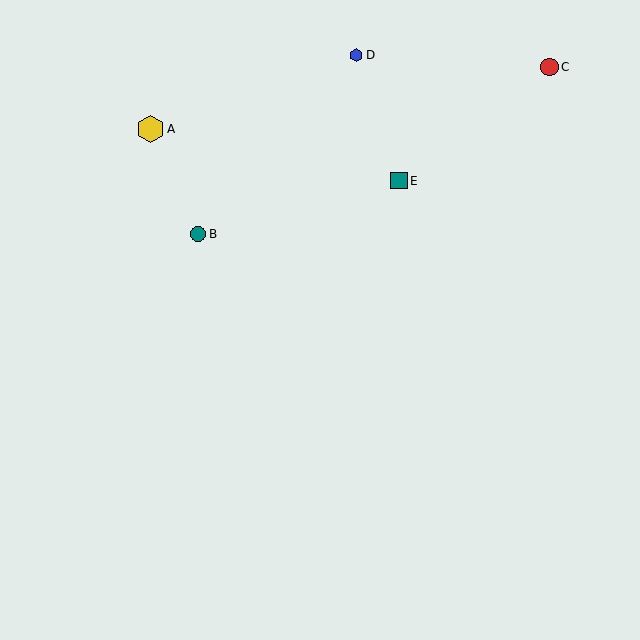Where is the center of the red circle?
The center of the red circle is at (549, 67).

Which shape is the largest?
The yellow hexagon (labeled A) is the largest.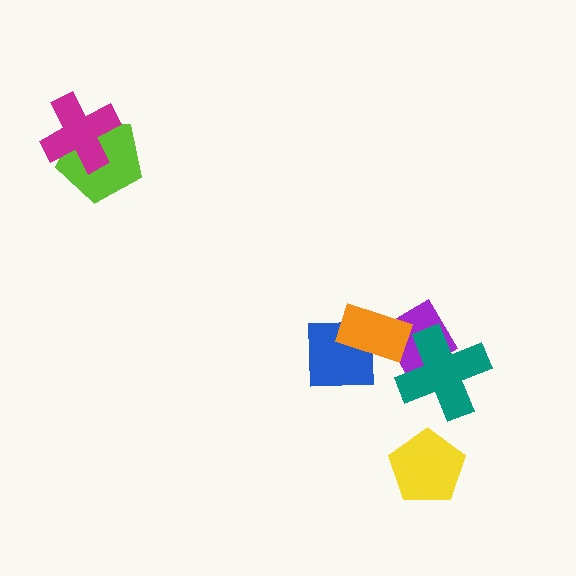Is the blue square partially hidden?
Yes, it is partially covered by another shape.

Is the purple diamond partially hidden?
Yes, it is partially covered by another shape.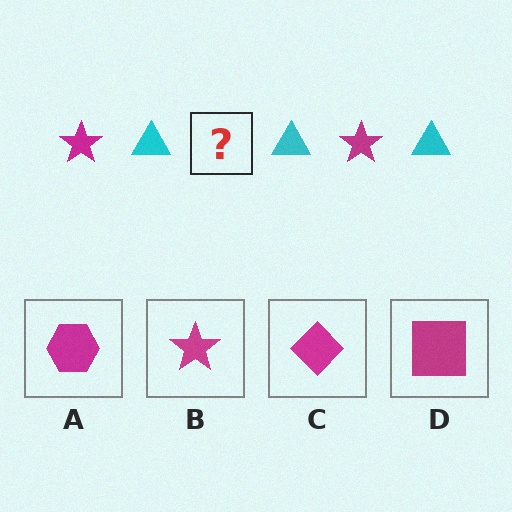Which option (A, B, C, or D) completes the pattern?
B.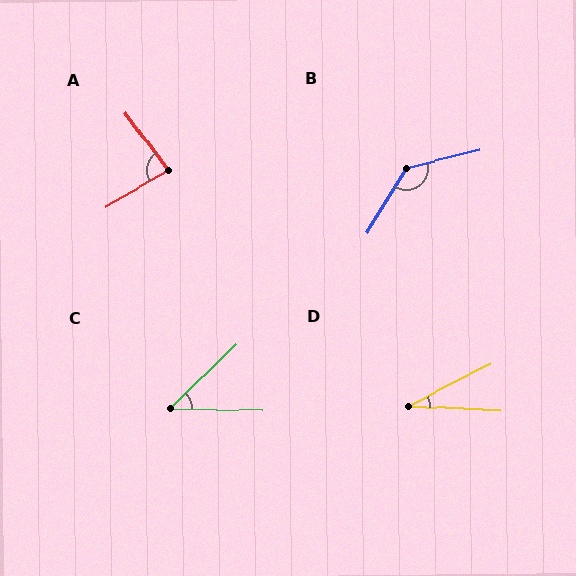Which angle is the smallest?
D, at approximately 30 degrees.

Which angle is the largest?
B, at approximately 135 degrees.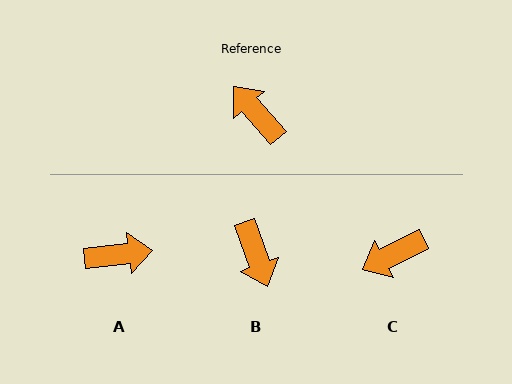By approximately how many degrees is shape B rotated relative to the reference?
Approximately 158 degrees counter-clockwise.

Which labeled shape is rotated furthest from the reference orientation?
B, about 158 degrees away.